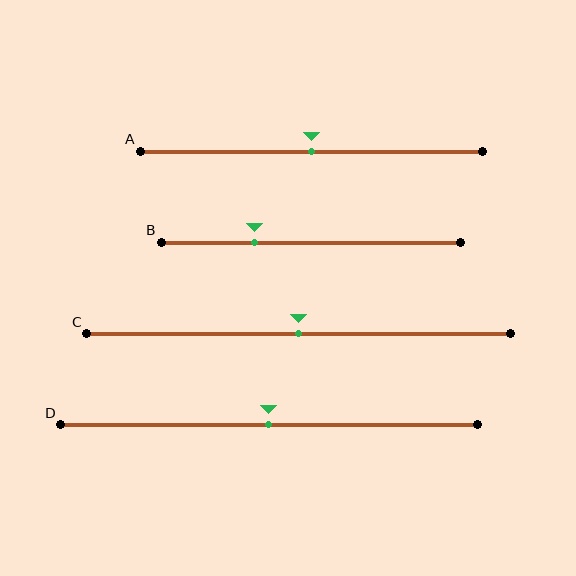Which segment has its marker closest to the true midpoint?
Segment A has its marker closest to the true midpoint.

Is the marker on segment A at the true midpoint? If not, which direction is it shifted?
Yes, the marker on segment A is at the true midpoint.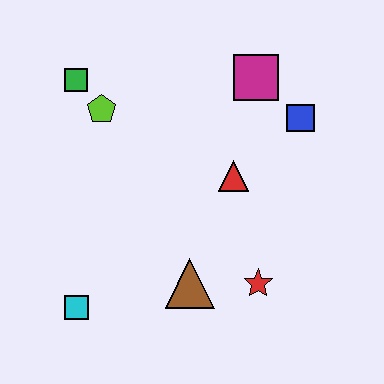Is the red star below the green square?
Yes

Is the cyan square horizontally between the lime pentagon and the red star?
No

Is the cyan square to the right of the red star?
No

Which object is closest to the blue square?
The magenta square is closest to the blue square.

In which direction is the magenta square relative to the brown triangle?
The magenta square is above the brown triangle.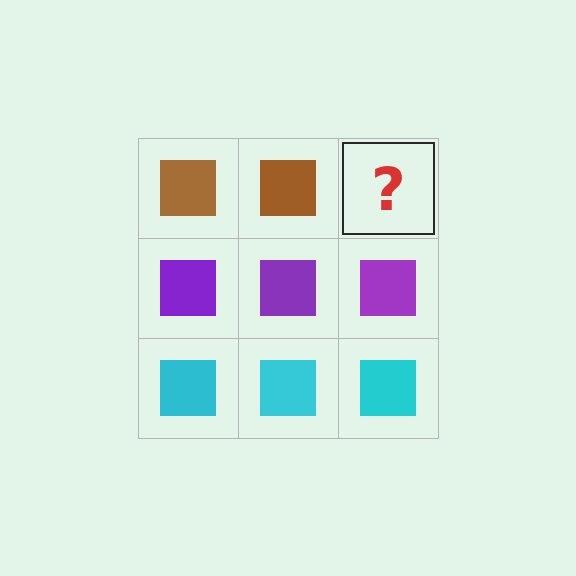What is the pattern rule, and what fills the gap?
The rule is that each row has a consistent color. The gap should be filled with a brown square.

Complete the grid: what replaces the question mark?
The question mark should be replaced with a brown square.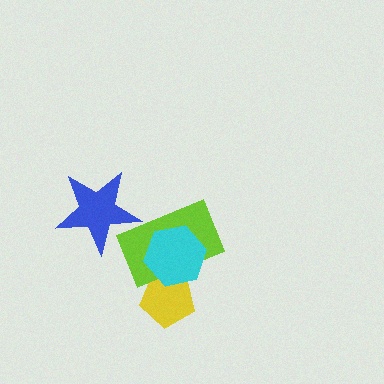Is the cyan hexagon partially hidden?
No, no other shape covers it.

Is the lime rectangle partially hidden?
Yes, it is partially covered by another shape.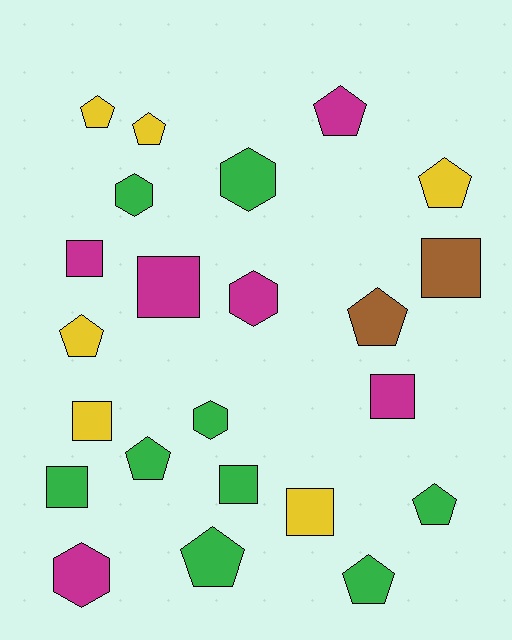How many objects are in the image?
There are 23 objects.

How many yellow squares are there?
There are 2 yellow squares.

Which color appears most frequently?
Green, with 9 objects.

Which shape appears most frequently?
Pentagon, with 10 objects.